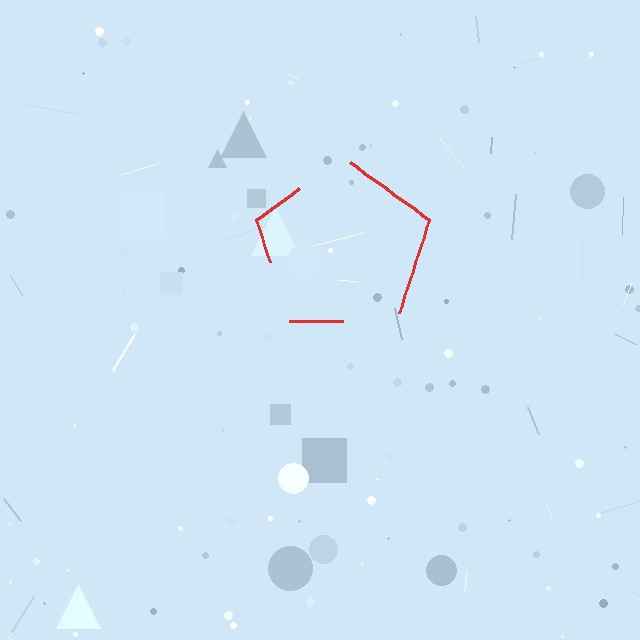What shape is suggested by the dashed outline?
The dashed outline suggests a pentagon.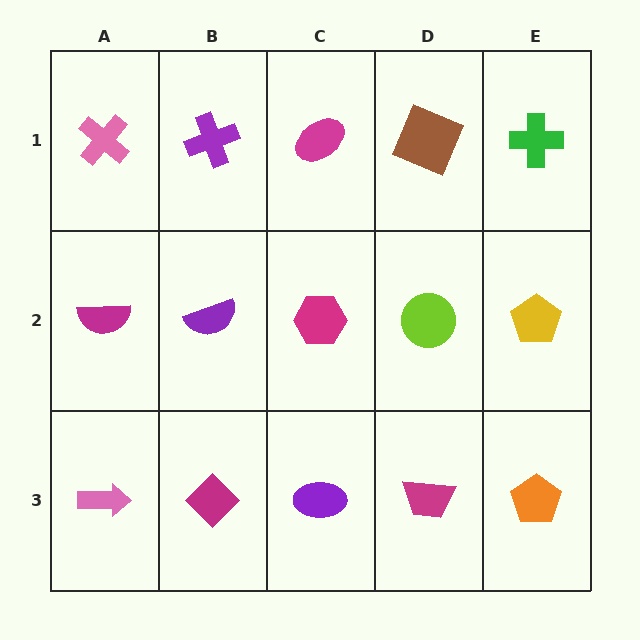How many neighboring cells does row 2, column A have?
3.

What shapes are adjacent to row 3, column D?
A lime circle (row 2, column D), a purple ellipse (row 3, column C), an orange pentagon (row 3, column E).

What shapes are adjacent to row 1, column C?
A magenta hexagon (row 2, column C), a purple cross (row 1, column B), a brown square (row 1, column D).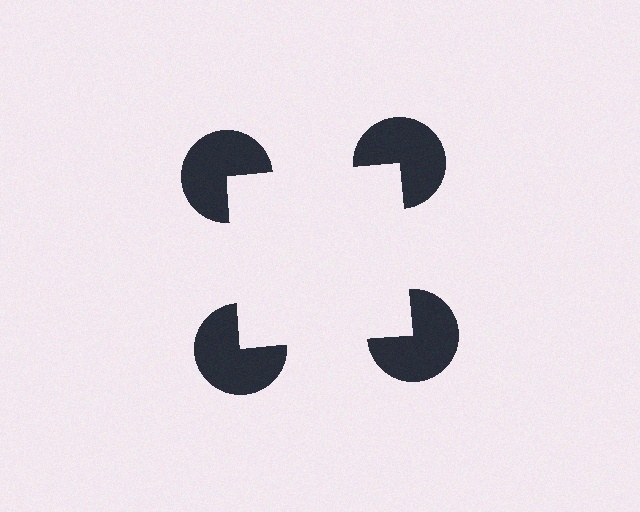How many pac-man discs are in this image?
There are 4 — one at each vertex of the illusory square.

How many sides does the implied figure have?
4 sides.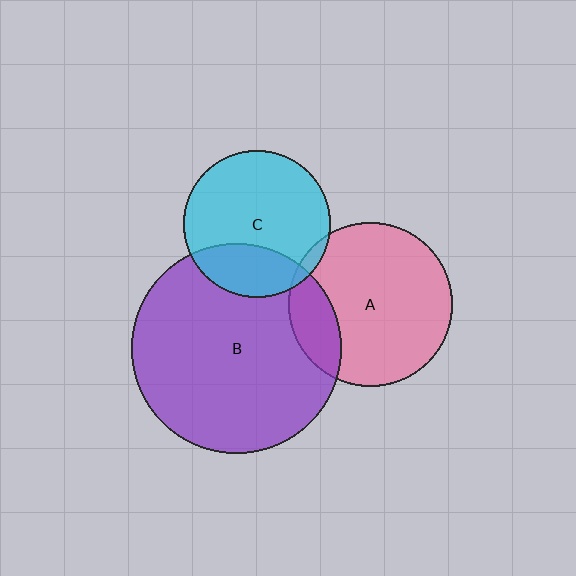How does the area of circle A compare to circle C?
Approximately 1.2 times.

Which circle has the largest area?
Circle B (purple).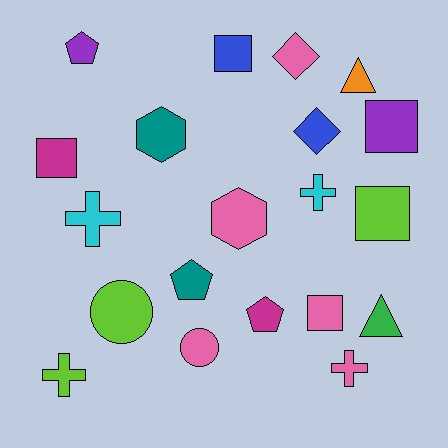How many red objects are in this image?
There are no red objects.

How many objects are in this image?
There are 20 objects.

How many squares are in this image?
There are 5 squares.